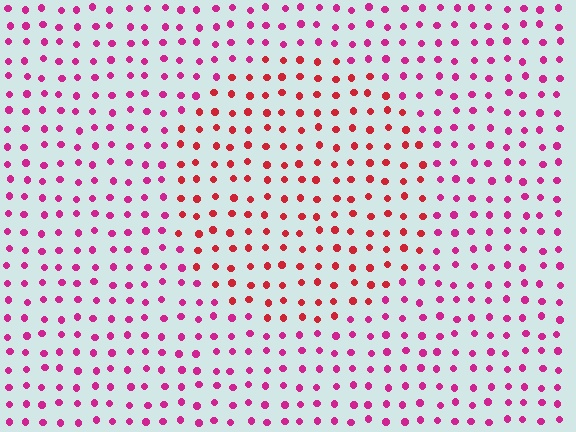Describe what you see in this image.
The image is filled with small magenta elements in a uniform arrangement. A circle-shaped region is visible where the elements are tinted to a slightly different hue, forming a subtle color boundary.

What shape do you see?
I see a circle.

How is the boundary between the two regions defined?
The boundary is defined purely by a slight shift in hue (about 32 degrees). Spacing, size, and orientation are identical on both sides.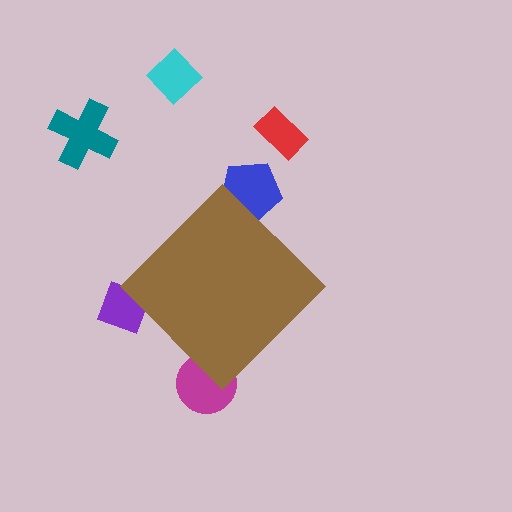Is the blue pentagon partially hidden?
Yes, the blue pentagon is partially hidden behind the brown diamond.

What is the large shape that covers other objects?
A brown diamond.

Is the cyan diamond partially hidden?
No, the cyan diamond is fully visible.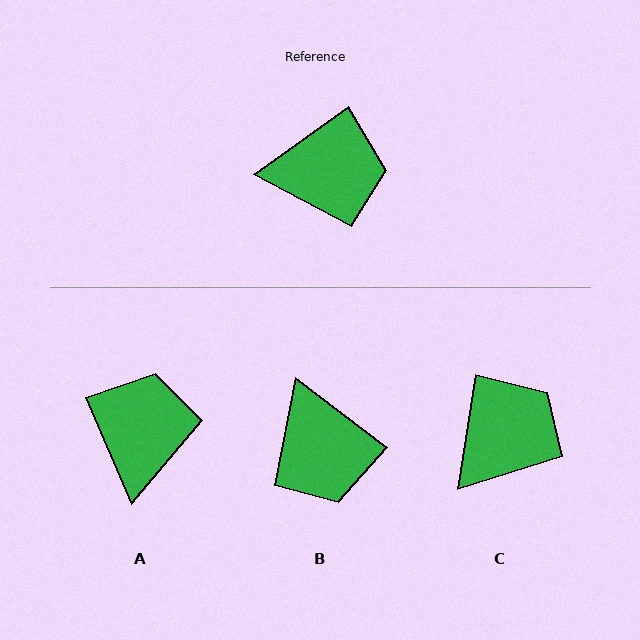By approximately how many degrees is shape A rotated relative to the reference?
Approximately 78 degrees counter-clockwise.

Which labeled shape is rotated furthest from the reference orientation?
A, about 78 degrees away.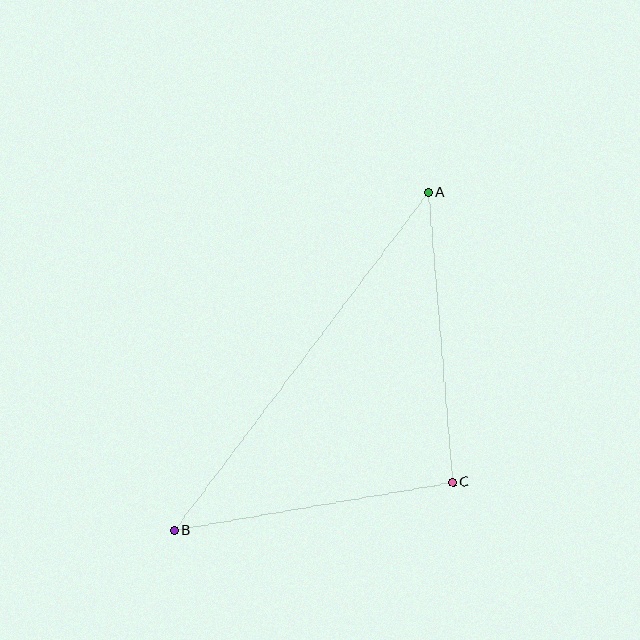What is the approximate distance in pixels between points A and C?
The distance between A and C is approximately 291 pixels.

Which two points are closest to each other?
Points B and C are closest to each other.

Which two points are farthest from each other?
Points A and B are farthest from each other.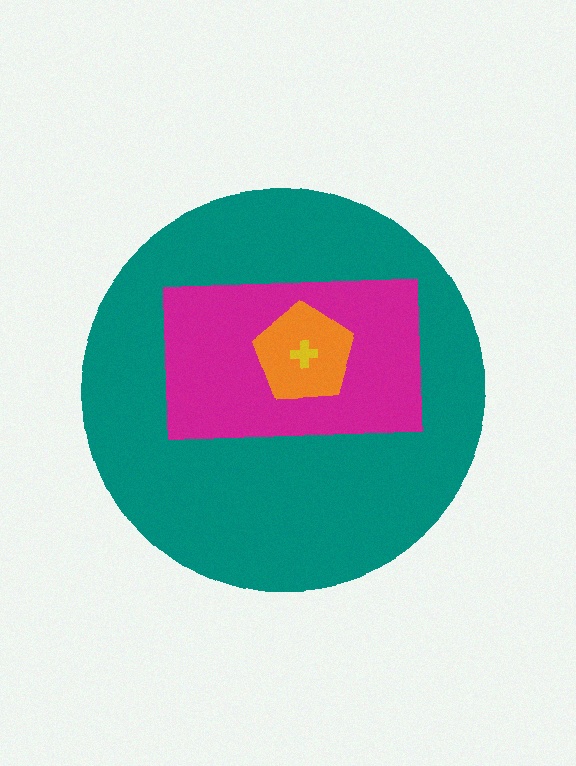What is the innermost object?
The yellow cross.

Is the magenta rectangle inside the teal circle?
Yes.